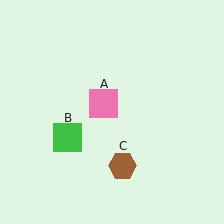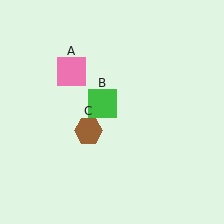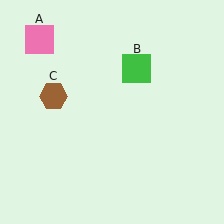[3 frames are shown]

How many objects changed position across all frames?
3 objects changed position: pink square (object A), green square (object B), brown hexagon (object C).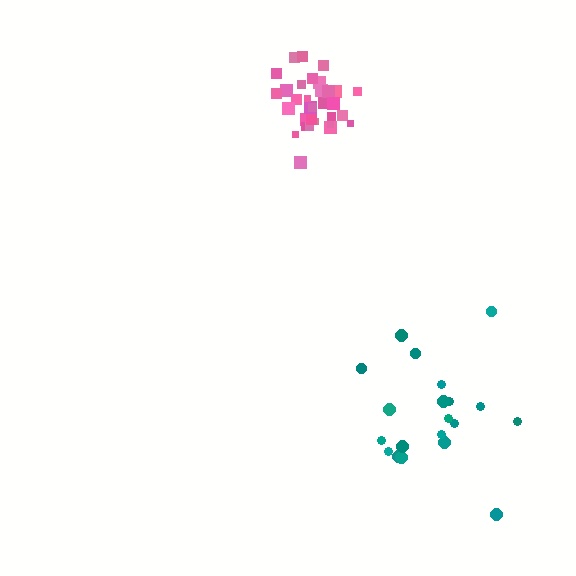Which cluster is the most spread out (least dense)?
Teal.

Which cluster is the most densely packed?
Pink.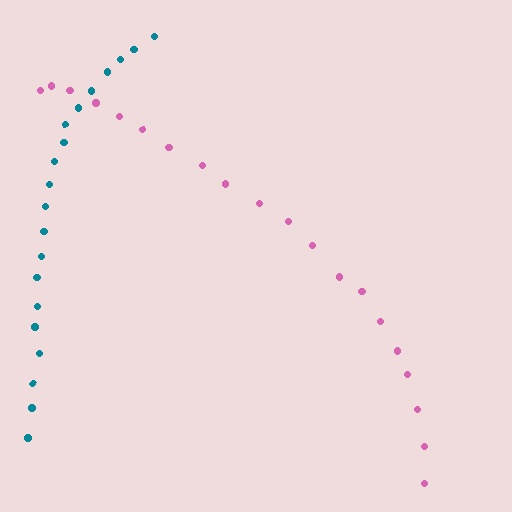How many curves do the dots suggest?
There are 2 distinct paths.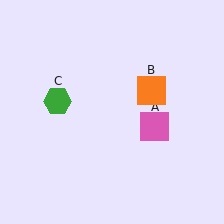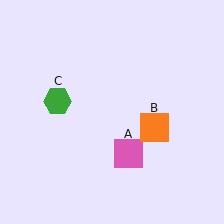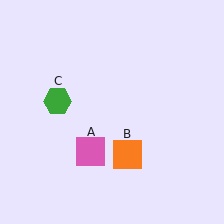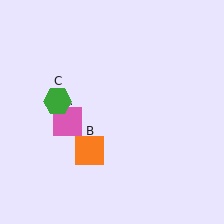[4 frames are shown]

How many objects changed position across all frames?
2 objects changed position: pink square (object A), orange square (object B).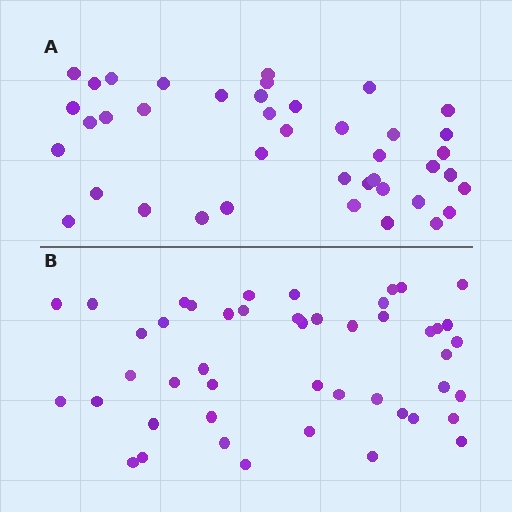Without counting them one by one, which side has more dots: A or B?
Region B (the bottom region) has more dots.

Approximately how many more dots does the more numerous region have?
Region B has about 6 more dots than region A.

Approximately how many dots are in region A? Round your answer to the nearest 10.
About 40 dots. (The exact count is 41, which rounds to 40.)